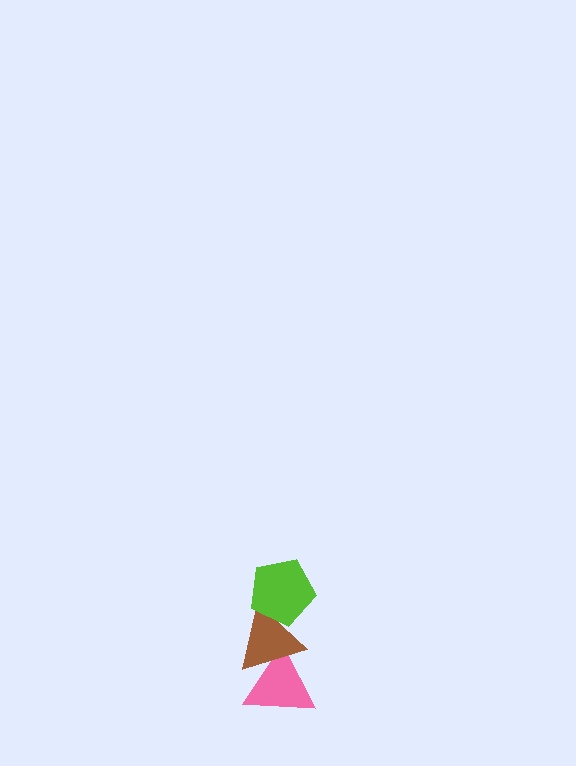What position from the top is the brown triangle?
The brown triangle is 2nd from the top.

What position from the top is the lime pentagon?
The lime pentagon is 1st from the top.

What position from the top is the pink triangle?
The pink triangle is 3rd from the top.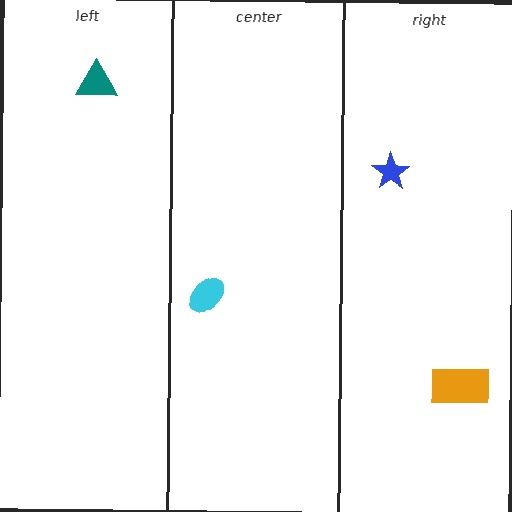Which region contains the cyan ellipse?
The center region.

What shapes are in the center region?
The cyan ellipse.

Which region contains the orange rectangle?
The right region.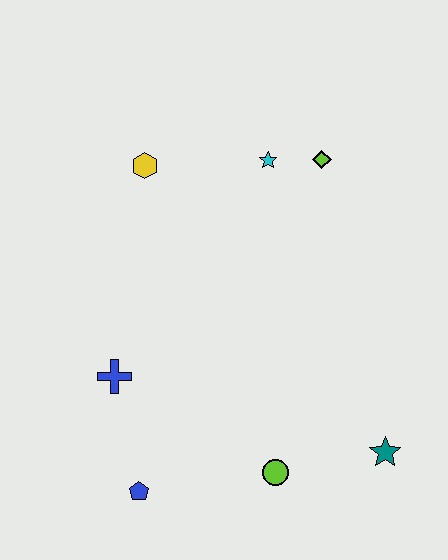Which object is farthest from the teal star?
The yellow hexagon is farthest from the teal star.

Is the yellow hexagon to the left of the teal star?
Yes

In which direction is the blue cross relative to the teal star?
The blue cross is to the left of the teal star.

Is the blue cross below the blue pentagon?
No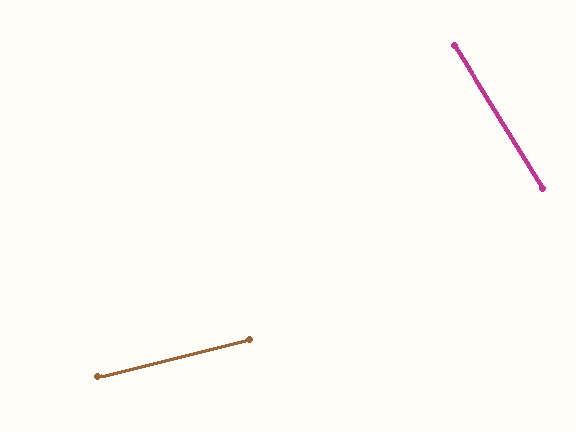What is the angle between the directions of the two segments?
Approximately 72 degrees.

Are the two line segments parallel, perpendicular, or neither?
Neither parallel nor perpendicular — they differ by about 72°.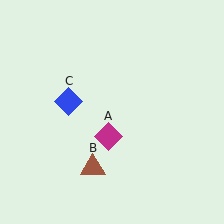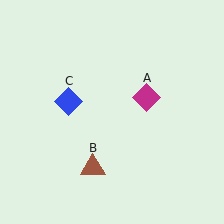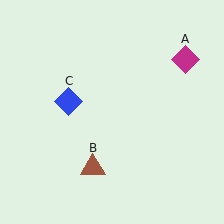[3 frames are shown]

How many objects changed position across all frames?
1 object changed position: magenta diamond (object A).